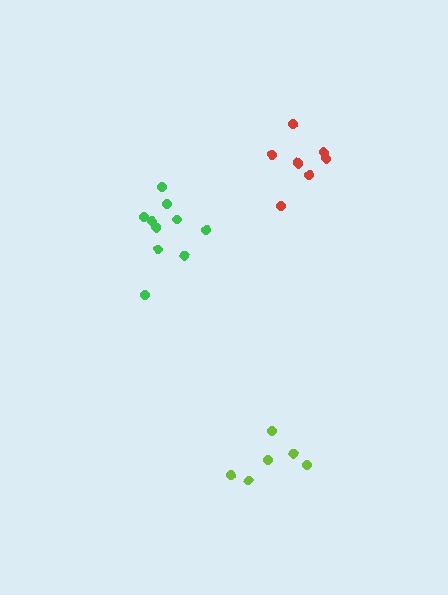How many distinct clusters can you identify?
There are 3 distinct clusters.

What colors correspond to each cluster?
The clusters are colored: green, lime, red.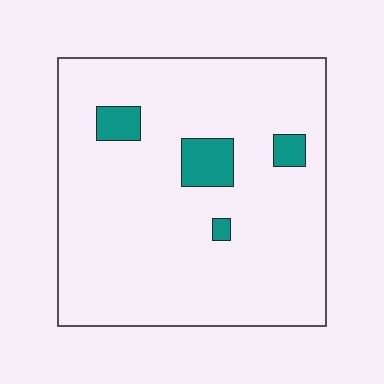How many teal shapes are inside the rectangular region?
4.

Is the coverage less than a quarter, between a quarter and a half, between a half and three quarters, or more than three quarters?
Less than a quarter.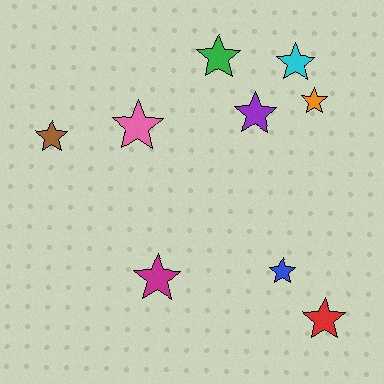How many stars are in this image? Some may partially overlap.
There are 9 stars.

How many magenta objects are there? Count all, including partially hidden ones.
There is 1 magenta object.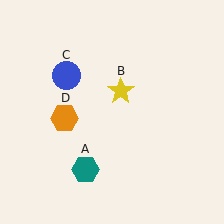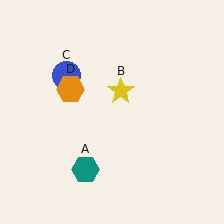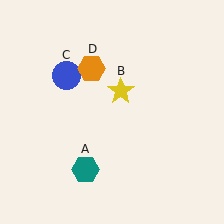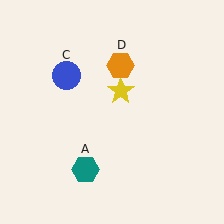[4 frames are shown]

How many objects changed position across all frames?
1 object changed position: orange hexagon (object D).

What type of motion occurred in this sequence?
The orange hexagon (object D) rotated clockwise around the center of the scene.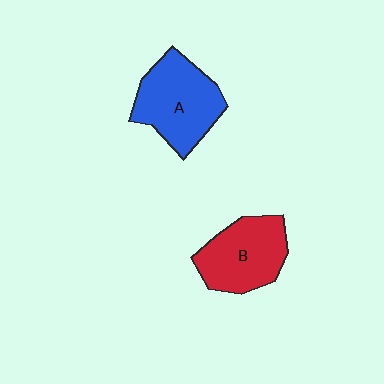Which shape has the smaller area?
Shape B (red).